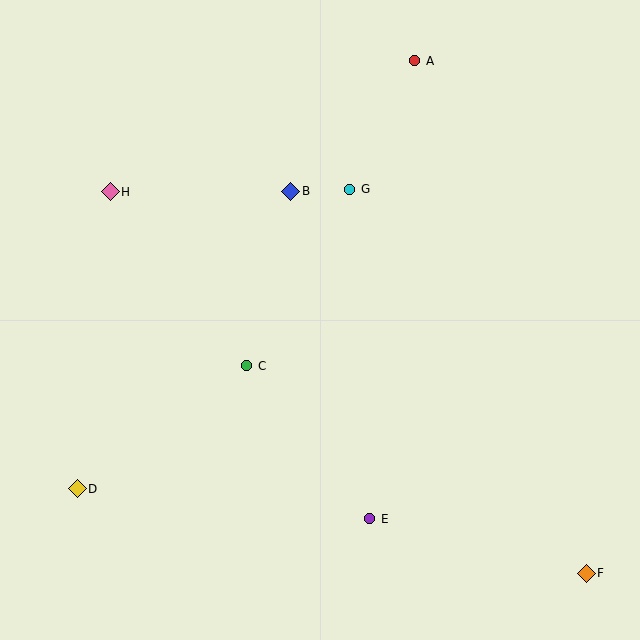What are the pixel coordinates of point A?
Point A is at (415, 61).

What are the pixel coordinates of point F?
Point F is at (586, 573).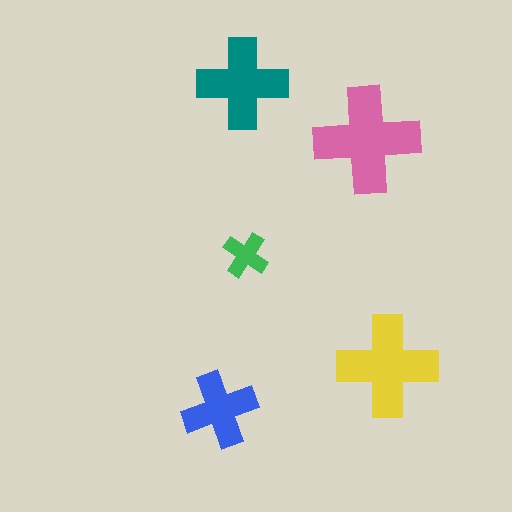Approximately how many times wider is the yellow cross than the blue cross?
About 1.5 times wider.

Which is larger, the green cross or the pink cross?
The pink one.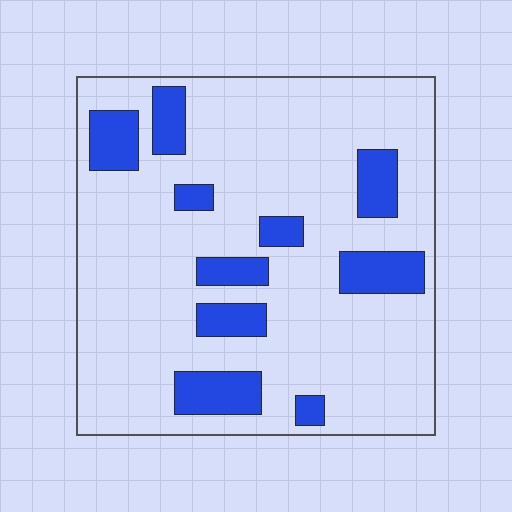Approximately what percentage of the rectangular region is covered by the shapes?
Approximately 20%.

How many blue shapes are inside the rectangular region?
10.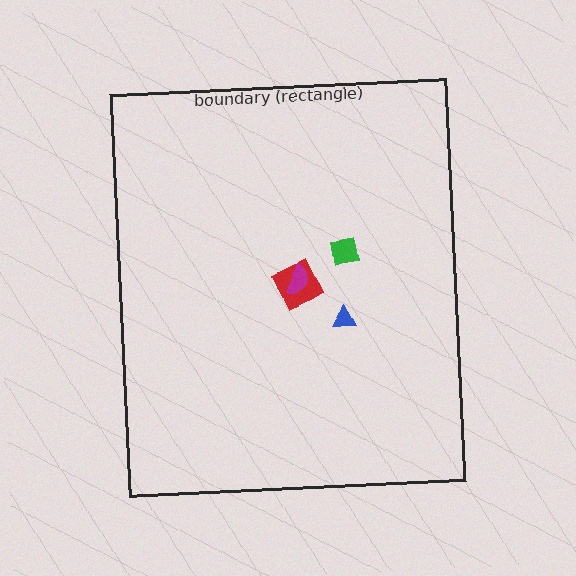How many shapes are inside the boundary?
4 inside, 0 outside.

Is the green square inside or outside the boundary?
Inside.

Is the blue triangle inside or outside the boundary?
Inside.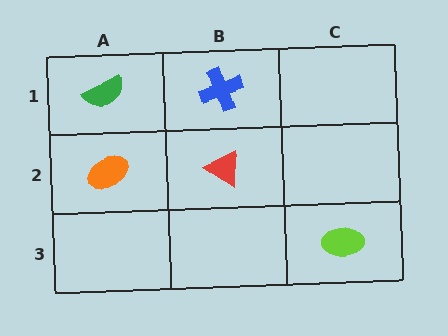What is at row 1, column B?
A blue cross.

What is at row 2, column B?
A red triangle.